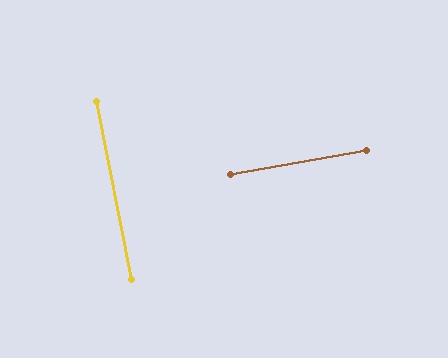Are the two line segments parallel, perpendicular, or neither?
Perpendicular — they meet at approximately 89°.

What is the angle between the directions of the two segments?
Approximately 89 degrees.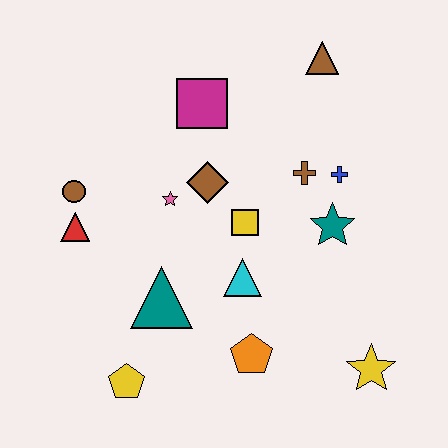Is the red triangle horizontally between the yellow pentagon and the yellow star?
No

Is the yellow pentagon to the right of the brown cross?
No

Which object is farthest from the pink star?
The yellow star is farthest from the pink star.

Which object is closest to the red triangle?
The brown circle is closest to the red triangle.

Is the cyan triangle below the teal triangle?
No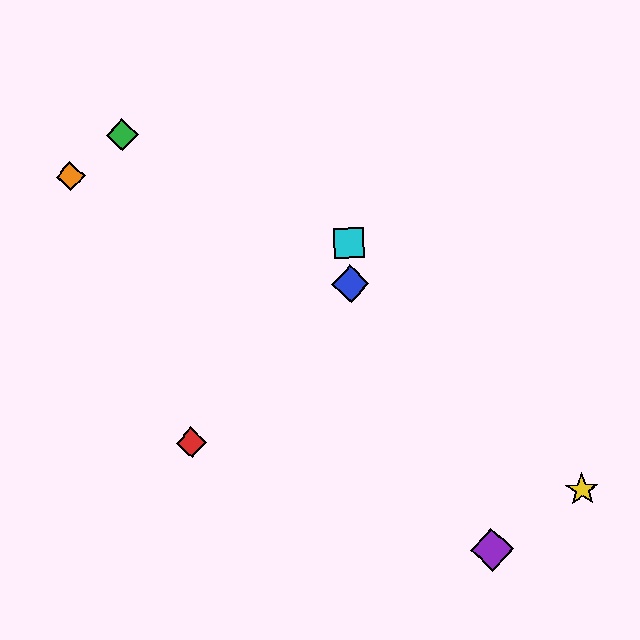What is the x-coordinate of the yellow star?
The yellow star is at x≈582.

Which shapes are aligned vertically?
The blue diamond, the cyan square are aligned vertically.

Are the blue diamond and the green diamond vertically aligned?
No, the blue diamond is at x≈350 and the green diamond is at x≈122.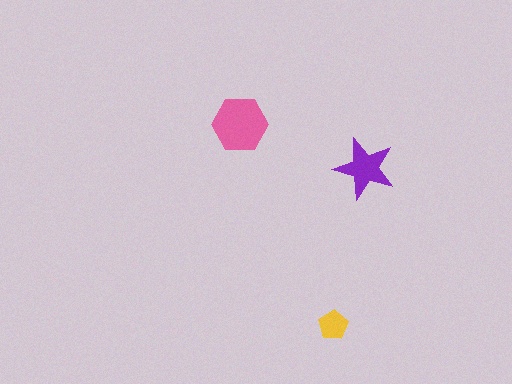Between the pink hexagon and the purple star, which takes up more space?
The pink hexagon.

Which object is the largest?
The pink hexagon.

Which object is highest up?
The pink hexagon is topmost.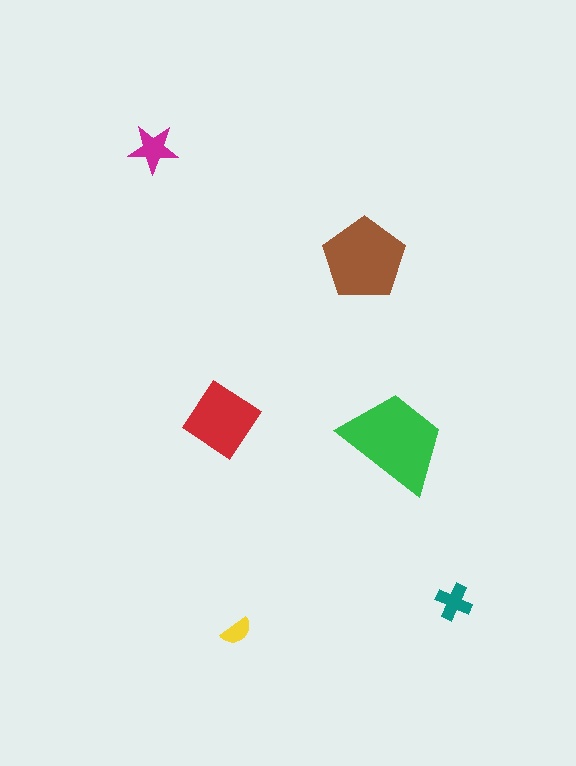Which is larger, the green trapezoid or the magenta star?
The green trapezoid.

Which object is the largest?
The green trapezoid.